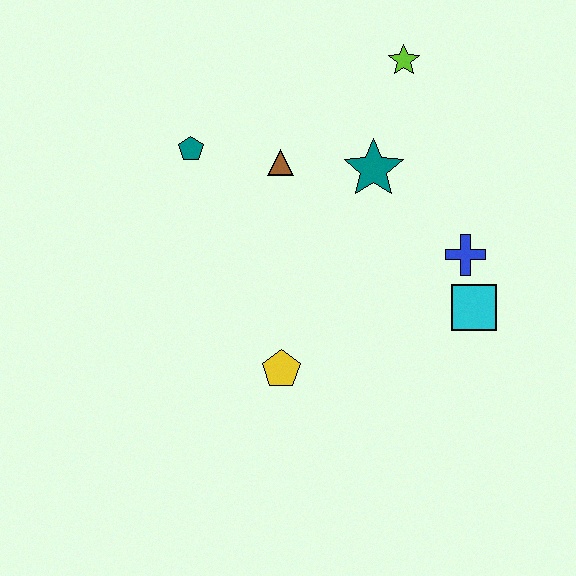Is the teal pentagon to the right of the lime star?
No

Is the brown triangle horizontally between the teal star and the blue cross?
No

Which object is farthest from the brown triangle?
The cyan square is farthest from the brown triangle.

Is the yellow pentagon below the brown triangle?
Yes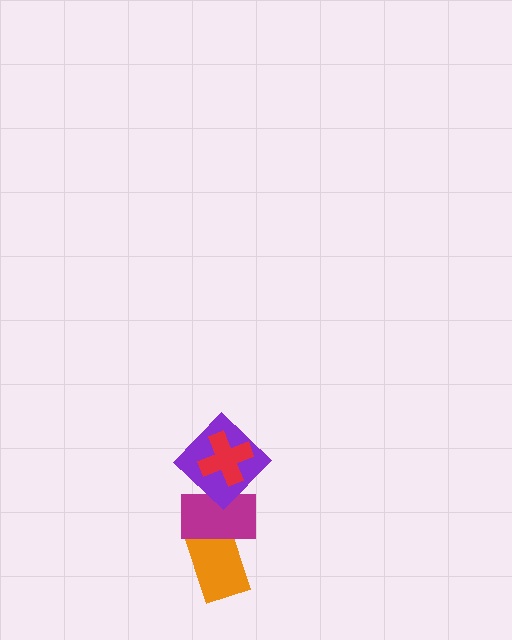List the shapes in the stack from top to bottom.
From top to bottom: the red cross, the purple diamond, the magenta rectangle, the orange rectangle.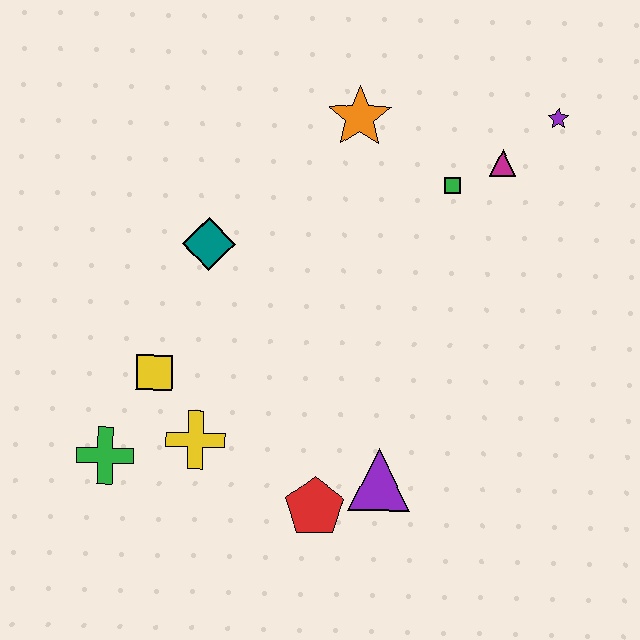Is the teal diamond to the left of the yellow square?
No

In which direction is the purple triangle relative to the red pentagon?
The purple triangle is to the right of the red pentagon.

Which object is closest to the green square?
The magenta triangle is closest to the green square.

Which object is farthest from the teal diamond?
The purple star is farthest from the teal diamond.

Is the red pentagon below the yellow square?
Yes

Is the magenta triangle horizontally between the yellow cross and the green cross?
No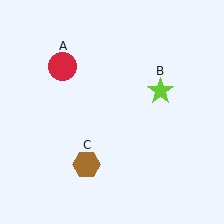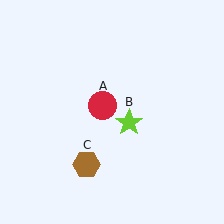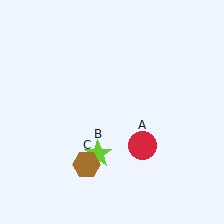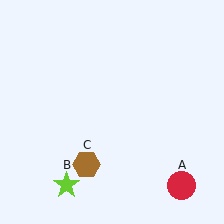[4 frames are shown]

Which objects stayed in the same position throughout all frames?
Brown hexagon (object C) remained stationary.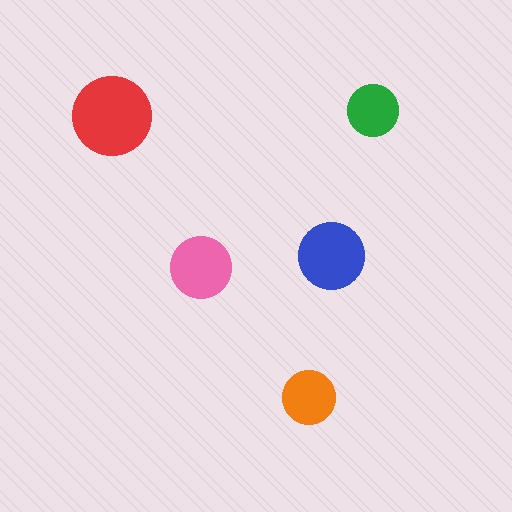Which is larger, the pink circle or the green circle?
The pink one.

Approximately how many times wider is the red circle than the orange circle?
About 1.5 times wider.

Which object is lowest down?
The orange circle is bottommost.